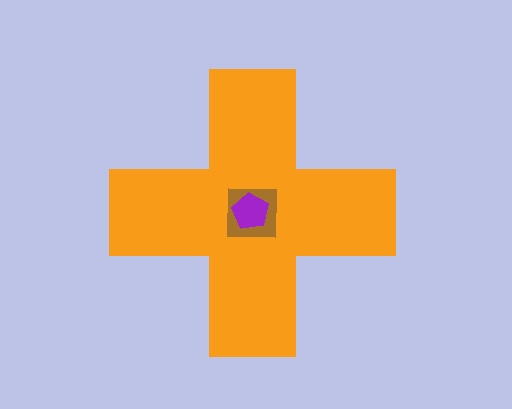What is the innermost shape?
The purple pentagon.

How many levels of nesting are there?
3.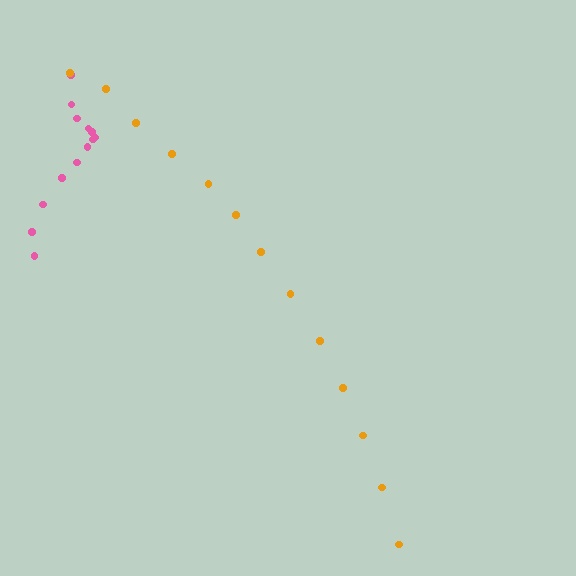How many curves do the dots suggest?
There are 2 distinct paths.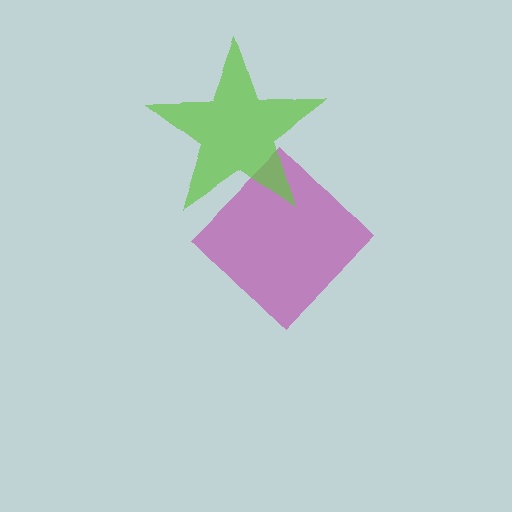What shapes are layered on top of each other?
The layered shapes are: a magenta diamond, a lime star.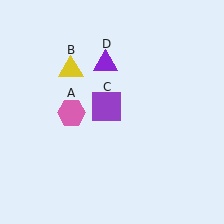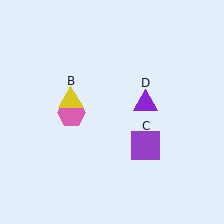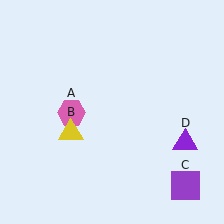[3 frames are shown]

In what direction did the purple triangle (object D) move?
The purple triangle (object D) moved down and to the right.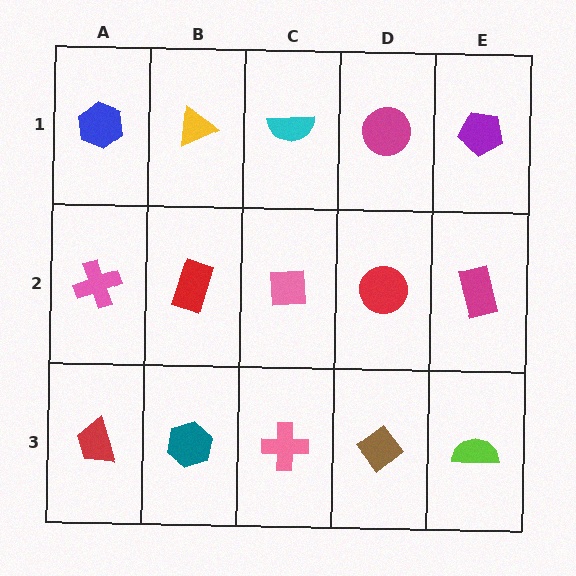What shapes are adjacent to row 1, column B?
A red rectangle (row 2, column B), a blue hexagon (row 1, column A), a cyan semicircle (row 1, column C).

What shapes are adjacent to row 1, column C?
A pink square (row 2, column C), a yellow triangle (row 1, column B), a magenta circle (row 1, column D).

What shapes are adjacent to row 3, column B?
A red rectangle (row 2, column B), a red trapezoid (row 3, column A), a pink cross (row 3, column C).